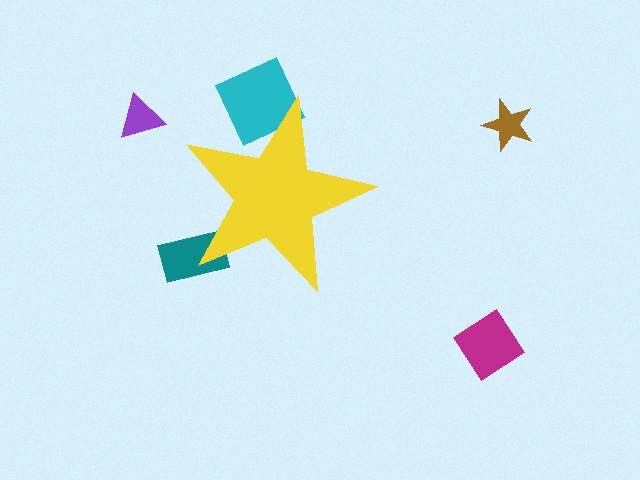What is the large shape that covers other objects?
A yellow star.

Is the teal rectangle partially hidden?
Yes, the teal rectangle is partially hidden behind the yellow star.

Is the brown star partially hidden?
No, the brown star is fully visible.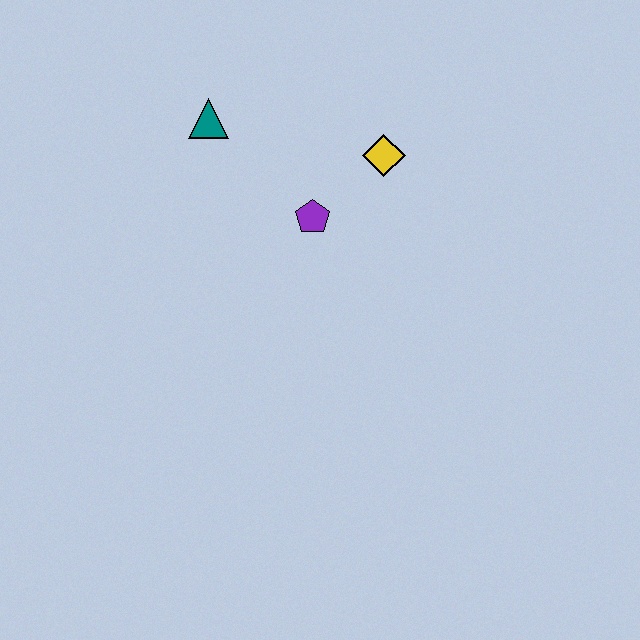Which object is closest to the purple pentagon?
The yellow diamond is closest to the purple pentagon.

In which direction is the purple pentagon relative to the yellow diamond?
The purple pentagon is to the left of the yellow diamond.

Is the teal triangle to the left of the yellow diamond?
Yes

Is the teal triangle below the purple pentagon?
No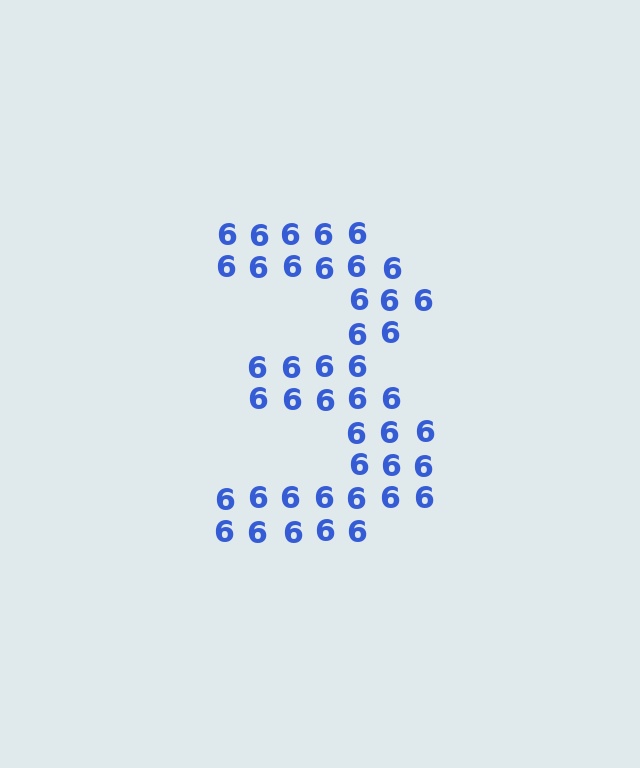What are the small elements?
The small elements are digit 6's.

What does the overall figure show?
The overall figure shows the digit 3.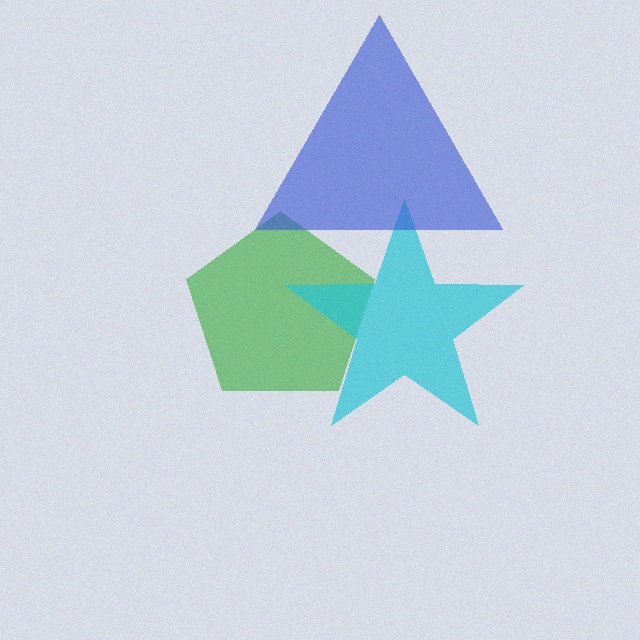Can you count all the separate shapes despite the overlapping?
Yes, there are 3 separate shapes.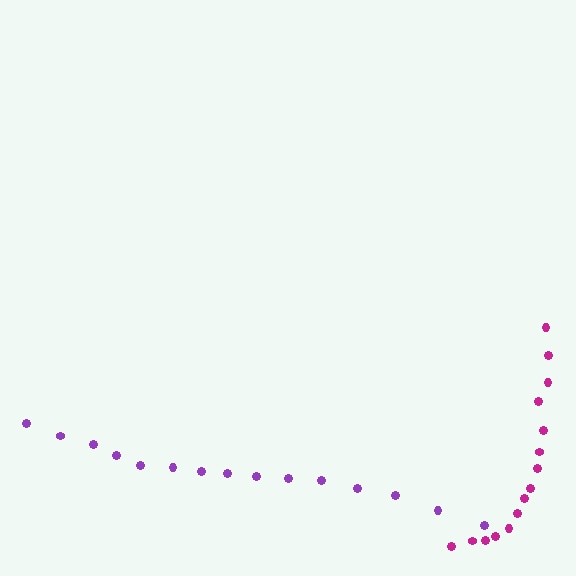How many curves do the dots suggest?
There are 2 distinct paths.